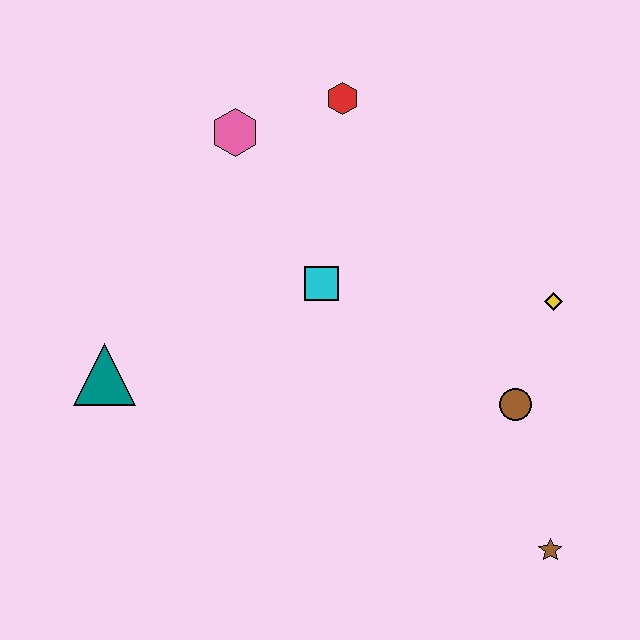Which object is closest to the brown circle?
The yellow diamond is closest to the brown circle.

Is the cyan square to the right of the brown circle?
No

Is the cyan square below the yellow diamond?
No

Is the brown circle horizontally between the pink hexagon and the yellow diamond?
Yes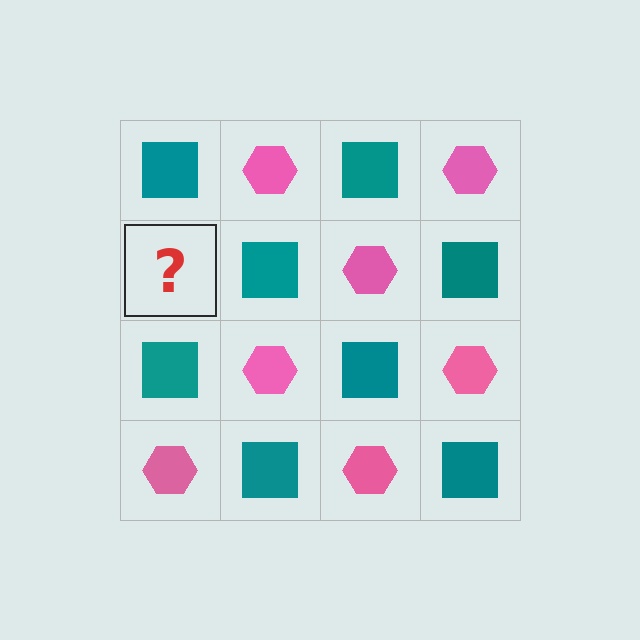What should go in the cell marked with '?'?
The missing cell should contain a pink hexagon.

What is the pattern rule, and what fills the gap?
The rule is that it alternates teal square and pink hexagon in a checkerboard pattern. The gap should be filled with a pink hexagon.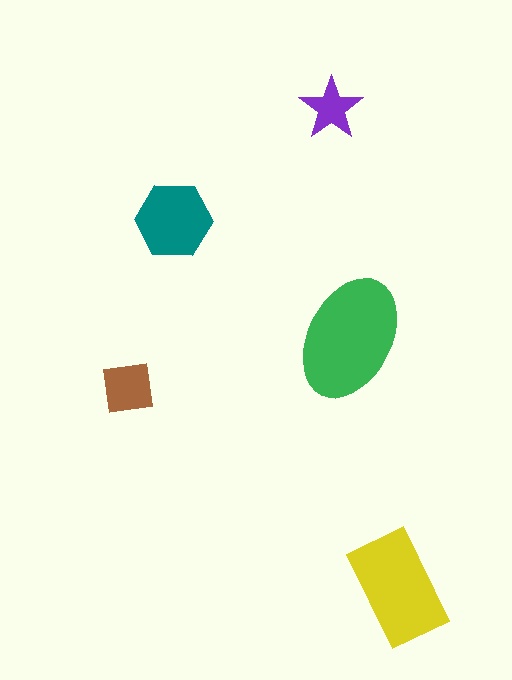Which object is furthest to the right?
The yellow rectangle is rightmost.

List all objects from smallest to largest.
The purple star, the brown square, the teal hexagon, the yellow rectangle, the green ellipse.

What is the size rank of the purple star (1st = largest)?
5th.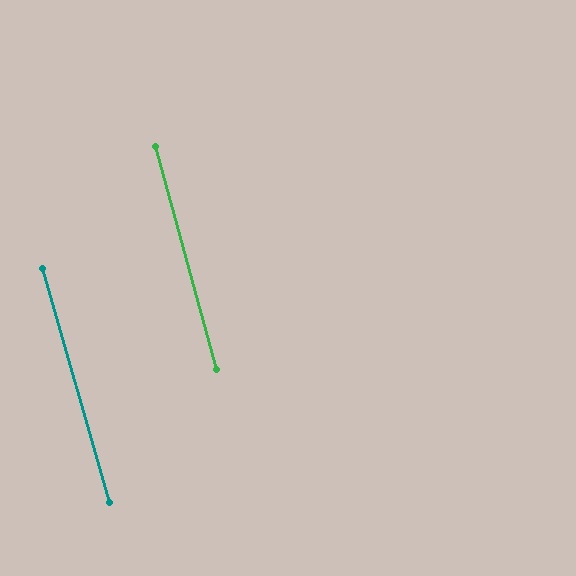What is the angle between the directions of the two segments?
Approximately 1 degree.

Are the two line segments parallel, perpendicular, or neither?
Parallel — their directions differ by only 0.6°.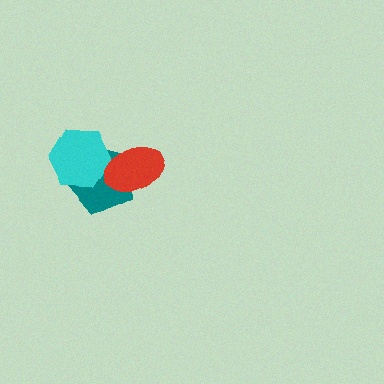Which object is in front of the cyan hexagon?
The red ellipse is in front of the cyan hexagon.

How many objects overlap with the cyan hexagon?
2 objects overlap with the cyan hexagon.